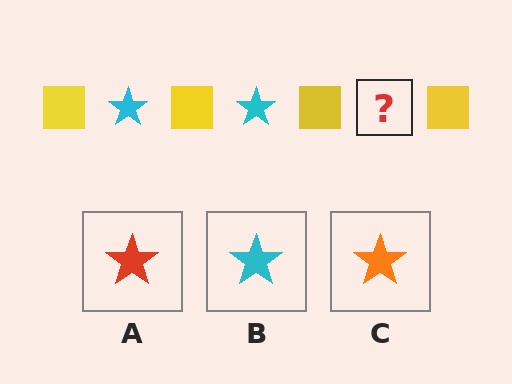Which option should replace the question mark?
Option B.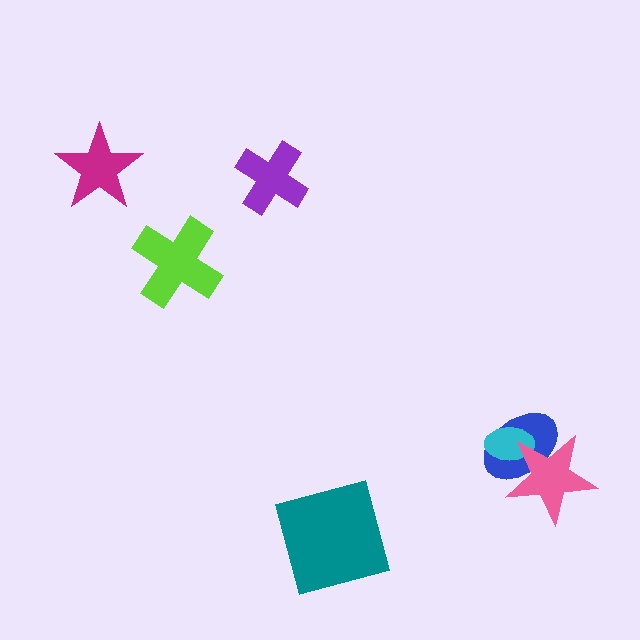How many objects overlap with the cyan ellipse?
2 objects overlap with the cyan ellipse.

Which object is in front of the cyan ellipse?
The pink star is in front of the cyan ellipse.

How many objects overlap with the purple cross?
0 objects overlap with the purple cross.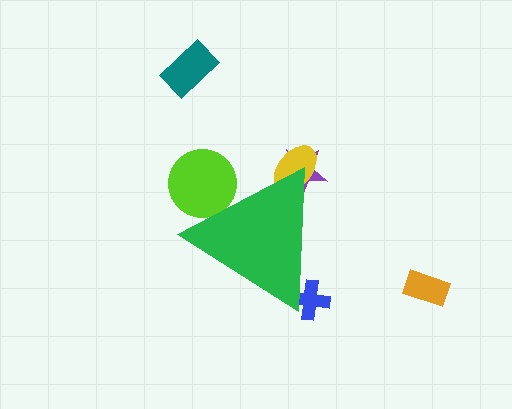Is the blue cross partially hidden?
Yes, the blue cross is partially hidden behind the green triangle.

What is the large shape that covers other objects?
A green triangle.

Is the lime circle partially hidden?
Yes, the lime circle is partially hidden behind the green triangle.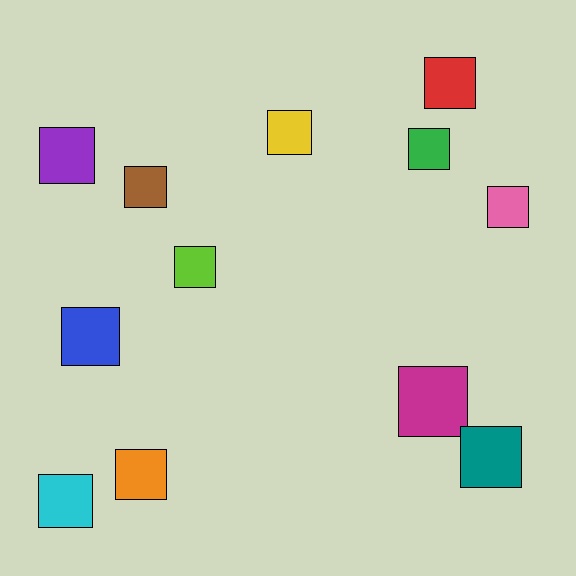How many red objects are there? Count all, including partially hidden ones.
There is 1 red object.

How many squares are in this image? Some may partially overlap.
There are 12 squares.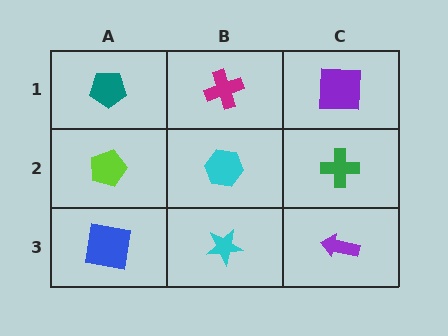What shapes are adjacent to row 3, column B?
A cyan hexagon (row 2, column B), a blue square (row 3, column A), a purple arrow (row 3, column C).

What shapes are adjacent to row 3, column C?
A green cross (row 2, column C), a cyan star (row 3, column B).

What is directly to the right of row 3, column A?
A cyan star.